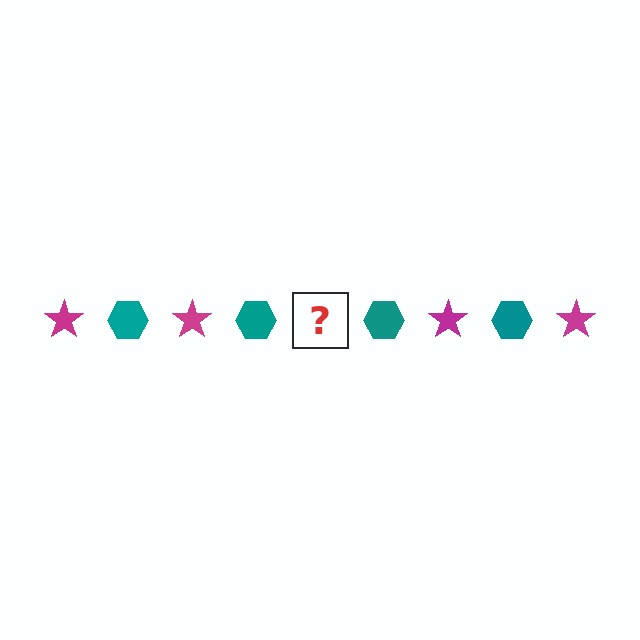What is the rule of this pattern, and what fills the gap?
The rule is that the pattern alternates between magenta star and teal hexagon. The gap should be filled with a magenta star.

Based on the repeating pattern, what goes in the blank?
The blank should be a magenta star.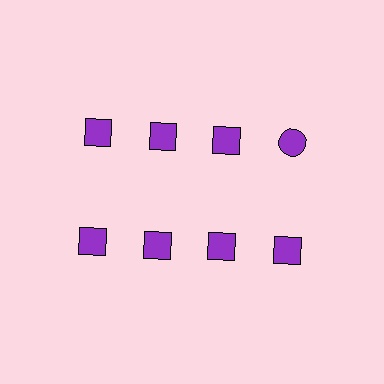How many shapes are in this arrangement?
There are 8 shapes arranged in a grid pattern.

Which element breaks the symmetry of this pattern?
The purple circle in the top row, second from right column breaks the symmetry. All other shapes are purple squares.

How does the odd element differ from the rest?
It has a different shape: circle instead of square.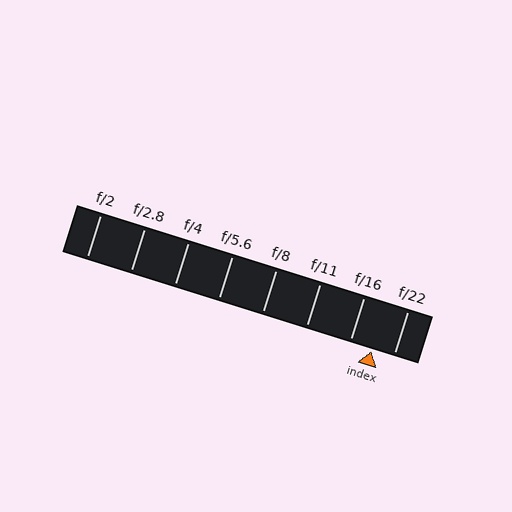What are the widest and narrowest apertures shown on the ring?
The widest aperture shown is f/2 and the narrowest is f/22.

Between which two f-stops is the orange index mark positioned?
The index mark is between f/16 and f/22.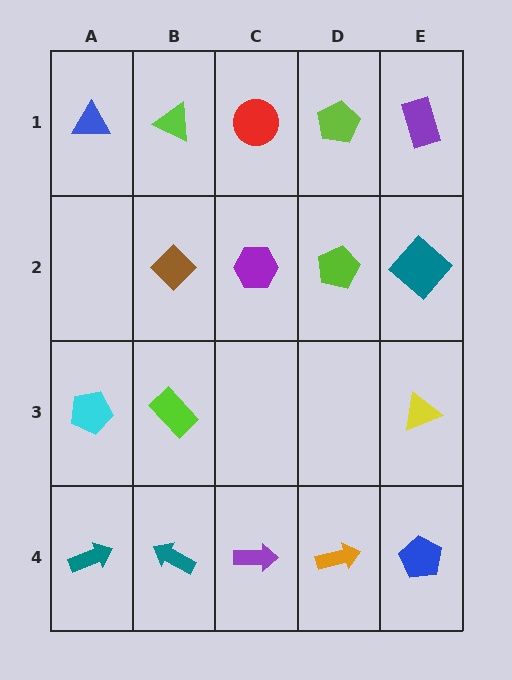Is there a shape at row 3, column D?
No, that cell is empty.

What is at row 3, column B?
A lime rectangle.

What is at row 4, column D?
An orange arrow.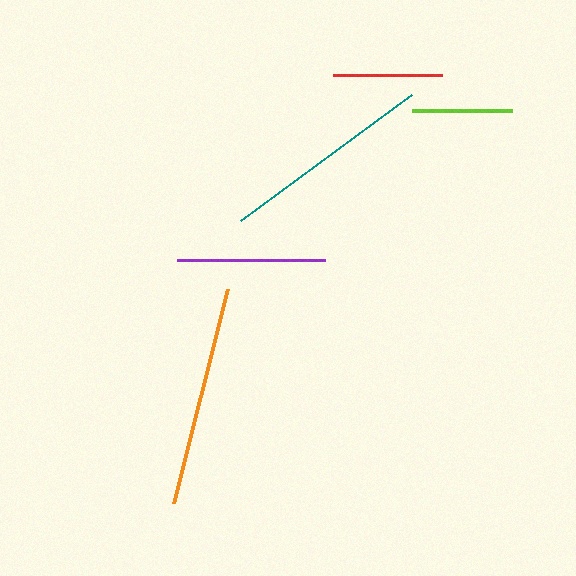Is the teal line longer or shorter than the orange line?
The orange line is longer than the teal line.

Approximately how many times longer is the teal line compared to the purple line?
The teal line is approximately 1.4 times the length of the purple line.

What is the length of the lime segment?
The lime segment is approximately 99 pixels long.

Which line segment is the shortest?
The lime line is the shortest at approximately 99 pixels.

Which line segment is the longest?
The orange line is the longest at approximately 221 pixels.